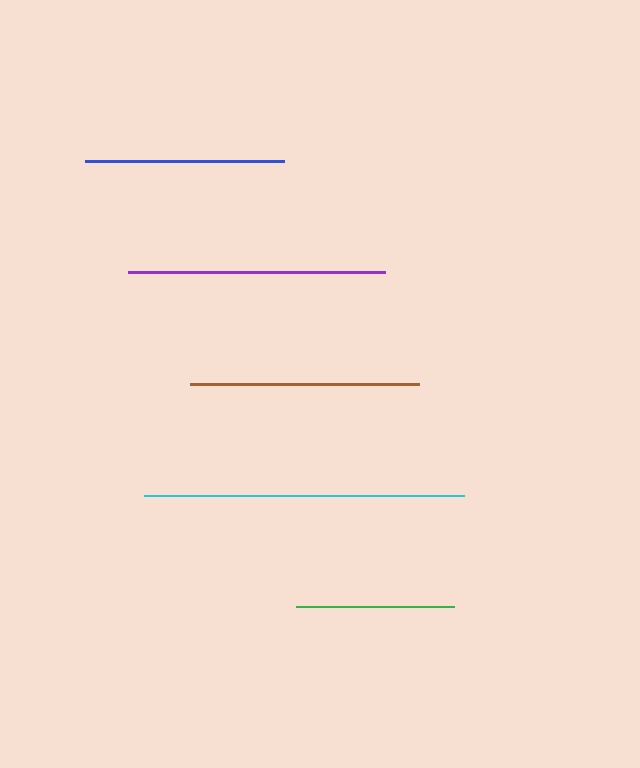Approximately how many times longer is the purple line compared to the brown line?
The purple line is approximately 1.1 times the length of the brown line.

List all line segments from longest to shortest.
From longest to shortest: cyan, purple, brown, blue, green.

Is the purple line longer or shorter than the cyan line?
The cyan line is longer than the purple line.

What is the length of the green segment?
The green segment is approximately 158 pixels long.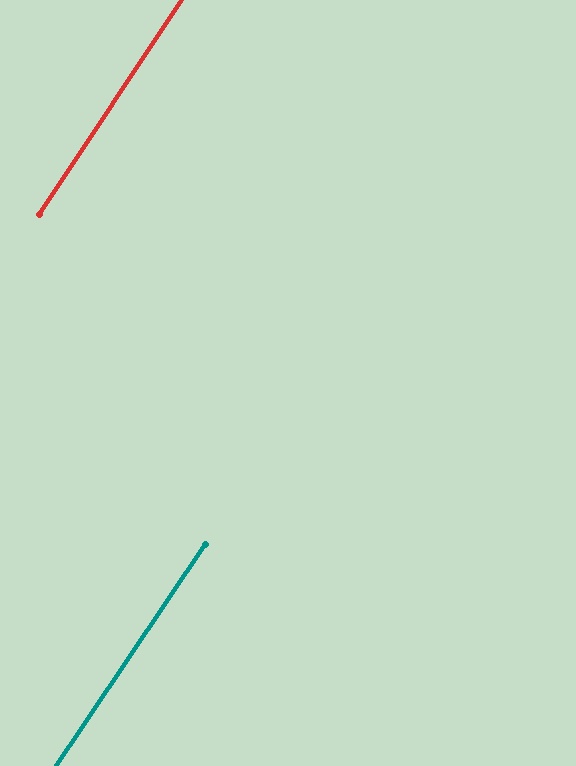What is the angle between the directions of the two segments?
Approximately 0 degrees.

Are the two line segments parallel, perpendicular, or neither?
Parallel — their directions differ by only 0.4°.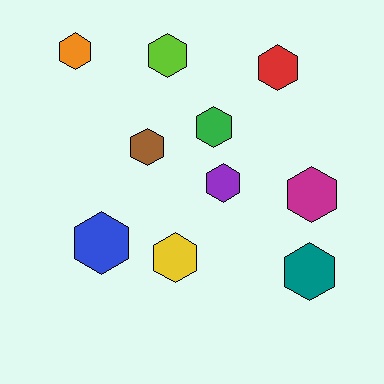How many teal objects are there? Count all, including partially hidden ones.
There is 1 teal object.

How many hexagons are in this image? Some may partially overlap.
There are 10 hexagons.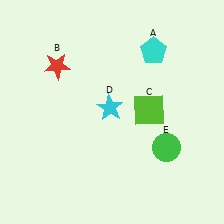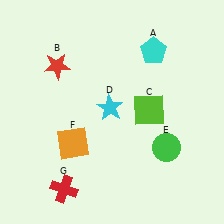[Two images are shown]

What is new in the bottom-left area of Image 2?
An orange square (F) was added in the bottom-left area of Image 2.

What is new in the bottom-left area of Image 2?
A red cross (G) was added in the bottom-left area of Image 2.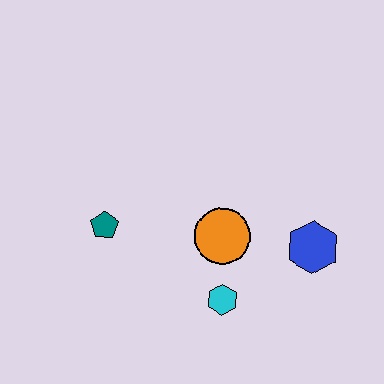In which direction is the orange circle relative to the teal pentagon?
The orange circle is to the right of the teal pentagon.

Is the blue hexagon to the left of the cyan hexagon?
No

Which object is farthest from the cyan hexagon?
The teal pentagon is farthest from the cyan hexagon.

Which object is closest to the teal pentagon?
The orange circle is closest to the teal pentagon.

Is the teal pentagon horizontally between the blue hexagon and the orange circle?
No